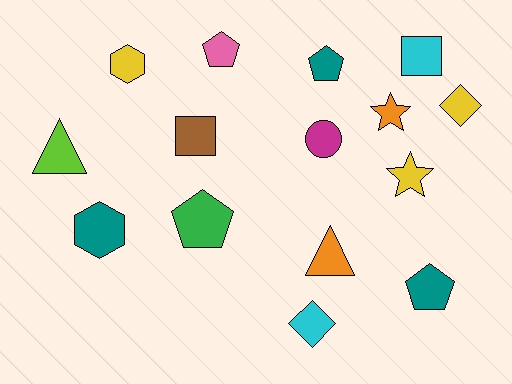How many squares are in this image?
There are 2 squares.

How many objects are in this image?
There are 15 objects.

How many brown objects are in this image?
There is 1 brown object.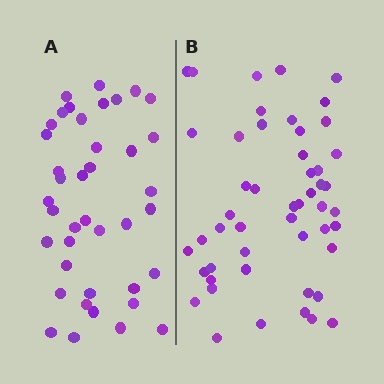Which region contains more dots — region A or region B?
Region B (the right region) has more dots.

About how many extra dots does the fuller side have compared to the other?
Region B has roughly 10 or so more dots than region A.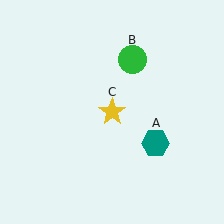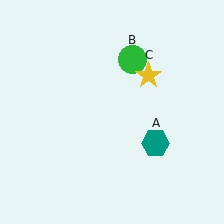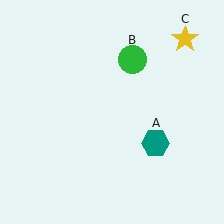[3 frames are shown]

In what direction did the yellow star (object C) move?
The yellow star (object C) moved up and to the right.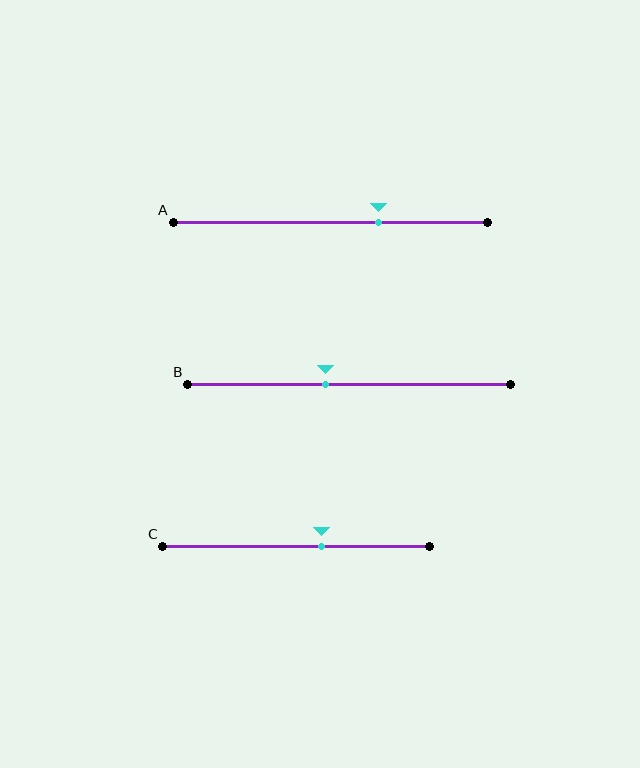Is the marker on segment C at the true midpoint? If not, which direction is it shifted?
No, the marker on segment C is shifted to the right by about 9% of the segment length.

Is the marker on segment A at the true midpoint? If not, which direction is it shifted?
No, the marker on segment A is shifted to the right by about 15% of the segment length.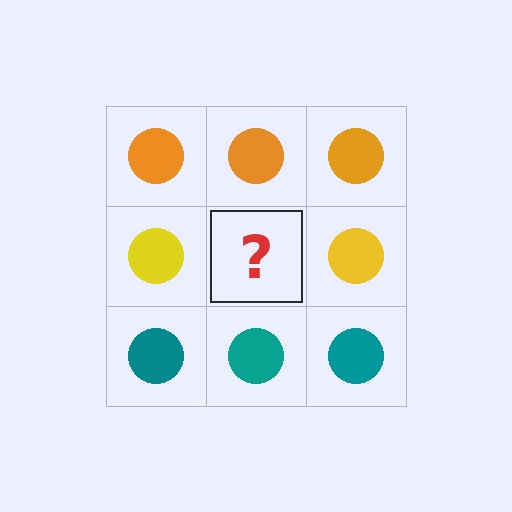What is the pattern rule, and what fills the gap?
The rule is that each row has a consistent color. The gap should be filled with a yellow circle.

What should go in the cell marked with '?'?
The missing cell should contain a yellow circle.